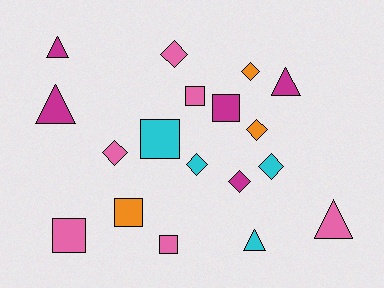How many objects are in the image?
There are 18 objects.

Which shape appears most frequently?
Diamond, with 7 objects.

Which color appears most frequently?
Pink, with 6 objects.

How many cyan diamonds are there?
There are 2 cyan diamonds.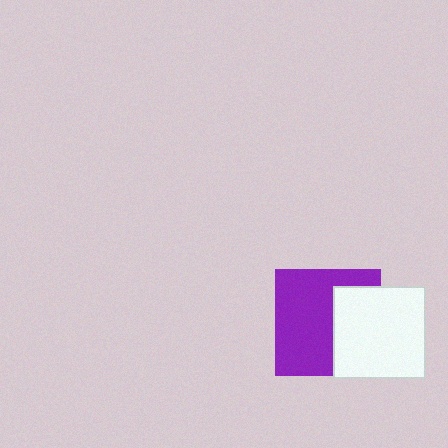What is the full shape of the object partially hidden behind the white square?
The partially hidden object is a purple square.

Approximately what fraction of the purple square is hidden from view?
Roughly 38% of the purple square is hidden behind the white square.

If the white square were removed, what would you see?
You would see the complete purple square.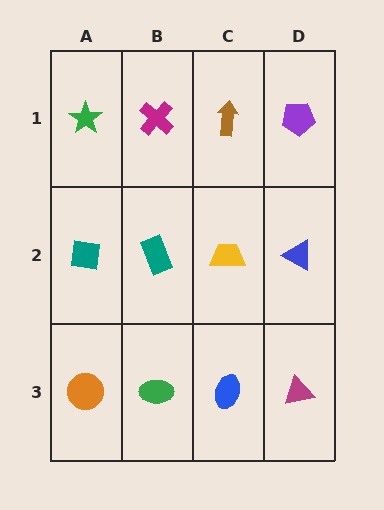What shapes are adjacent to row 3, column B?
A teal rectangle (row 2, column B), an orange circle (row 3, column A), a blue ellipse (row 3, column C).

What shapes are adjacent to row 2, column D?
A purple pentagon (row 1, column D), a magenta triangle (row 3, column D), a yellow trapezoid (row 2, column C).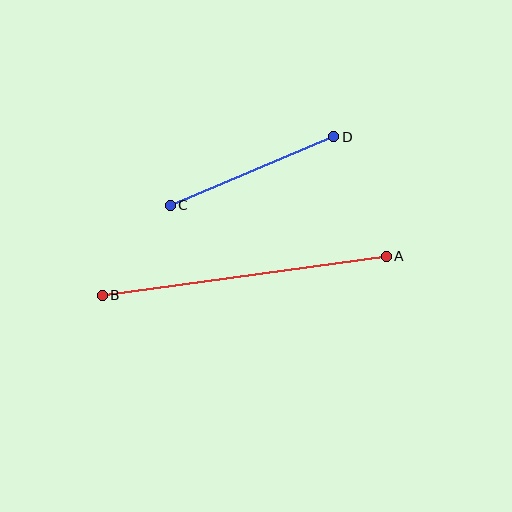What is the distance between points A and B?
The distance is approximately 286 pixels.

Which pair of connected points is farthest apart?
Points A and B are farthest apart.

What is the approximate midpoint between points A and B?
The midpoint is at approximately (244, 276) pixels.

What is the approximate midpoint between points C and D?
The midpoint is at approximately (252, 171) pixels.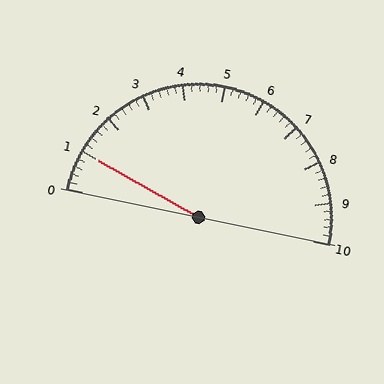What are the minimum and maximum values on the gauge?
The gauge ranges from 0 to 10.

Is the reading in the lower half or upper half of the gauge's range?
The reading is in the lower half of the range (0 to 10).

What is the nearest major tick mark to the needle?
The nearest major tick mark is 1.